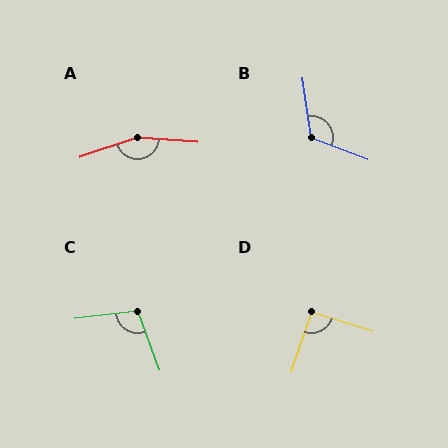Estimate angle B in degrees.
Approximately 119 degrees.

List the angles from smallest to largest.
D (91°), C (104°), B (119°), A (157°).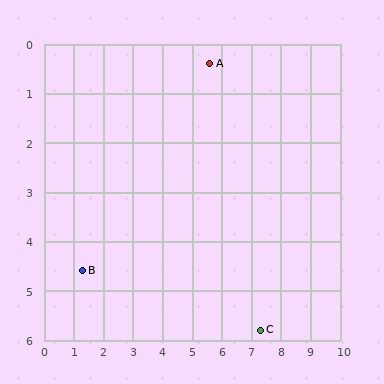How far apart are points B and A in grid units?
Points B and A are about 6.0 grid units apart.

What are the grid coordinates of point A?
Point A is at approximately (5.6, 0.4).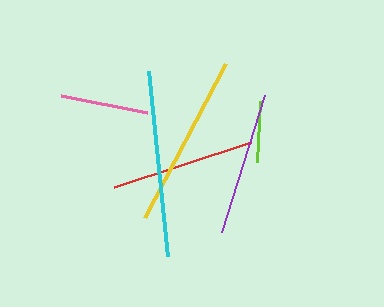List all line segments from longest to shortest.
From longest to shortest: cyan, yellow, purple, red, pink, lime.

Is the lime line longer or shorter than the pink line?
The pink line is longer than the lime line.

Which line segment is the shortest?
The lime line is the shortest at approximately 61 pixels.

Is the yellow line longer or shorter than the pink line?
The yellow line is longer than the pink line.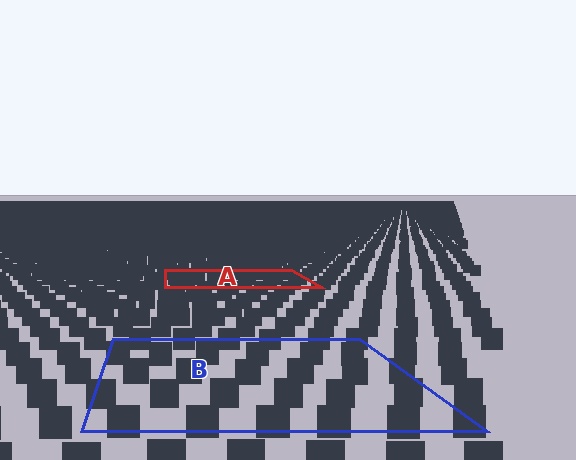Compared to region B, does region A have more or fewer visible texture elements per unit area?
Region A has more texture elements per unit area — they are packed more densely because it is farther away.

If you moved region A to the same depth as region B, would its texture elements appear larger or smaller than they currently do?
They would appear larger. At a closer depth, the same texture elements are projected at a bigger on-screen size.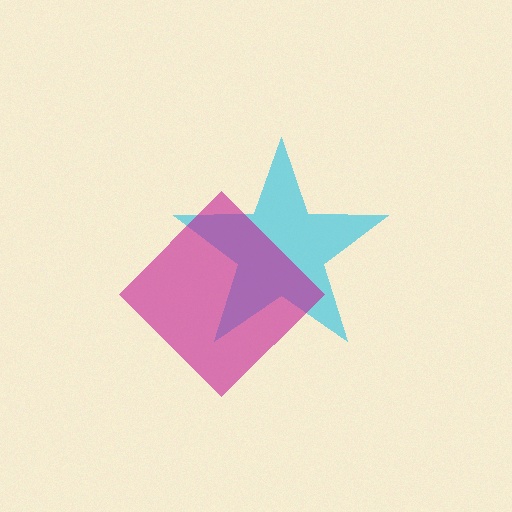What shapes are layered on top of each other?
The layered shapes are: a cyan star, a magenta diamond.